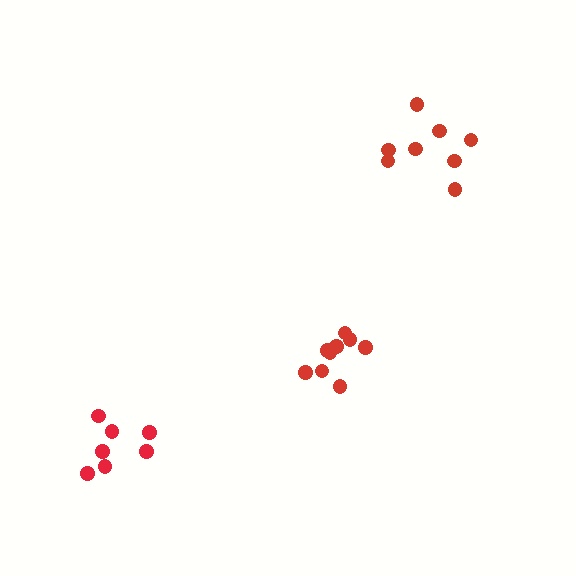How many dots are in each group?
Group 1: 8 dots, Group 2: 7 dots, Group 3: 9 dots (24 total).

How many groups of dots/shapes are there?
There are 3 groups.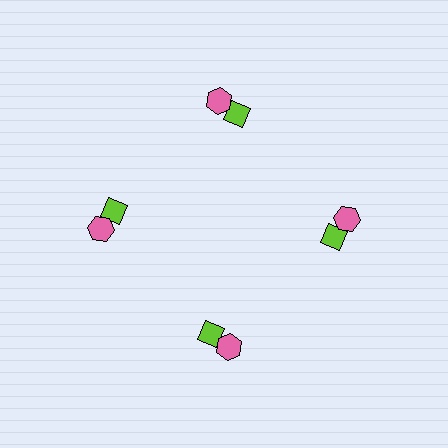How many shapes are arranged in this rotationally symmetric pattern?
There are 8 shapes, arranged in 4 groups of 2.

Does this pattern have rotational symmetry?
Yes, this pattern has 4-fold rotational symmetry. It looks the same after rotating 90 degrees around the center.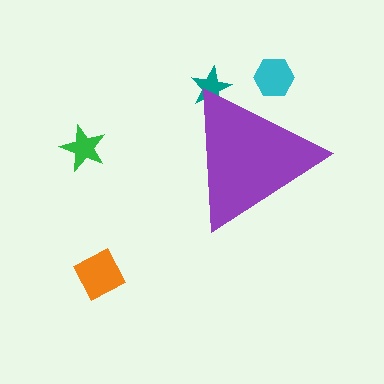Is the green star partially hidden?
No, the green star is fully visible.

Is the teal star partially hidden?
Yes, the teal star is partially hidden behind the purple triangle.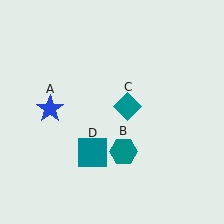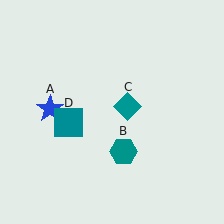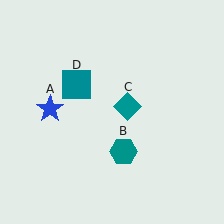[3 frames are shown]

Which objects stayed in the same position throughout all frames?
Blue star (object A) and teal hexagon (object B) and teal diamond (object C) remained stationary.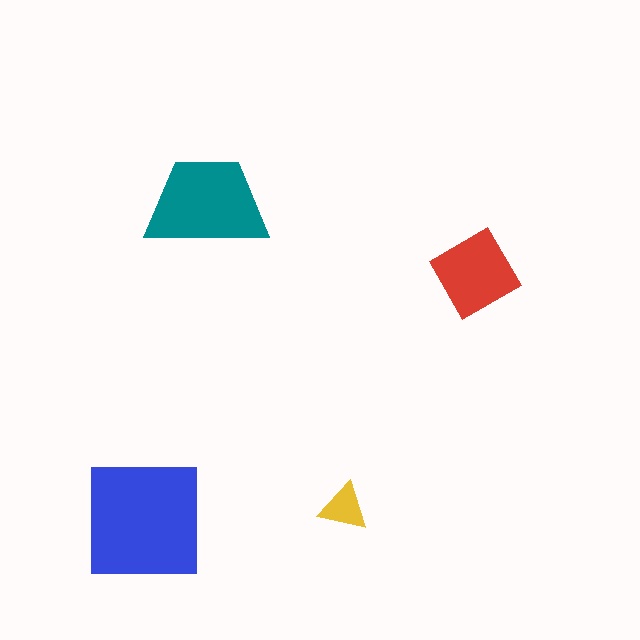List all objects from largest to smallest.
The blue square, the teal trapezoid, the red diamond, the yellow triangle.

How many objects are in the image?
There are 4 objects in the image.